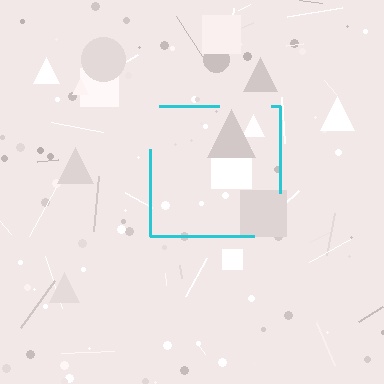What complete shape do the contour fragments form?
The contour fragments form a square.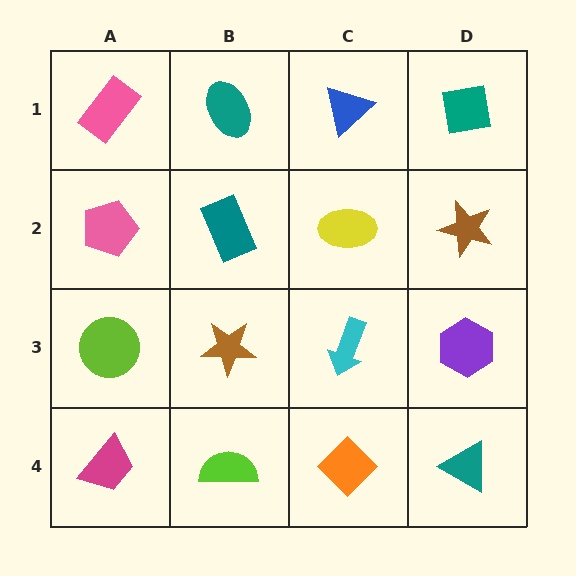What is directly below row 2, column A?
A lime circle.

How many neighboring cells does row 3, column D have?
3.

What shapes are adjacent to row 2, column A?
A pink rectangle (row 1, column A), a lime circle (row 3, column A), a teal rectangle (row 2, column B).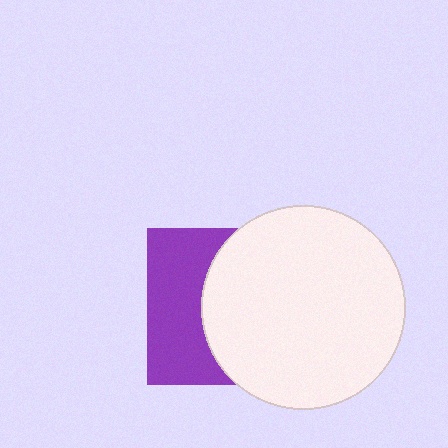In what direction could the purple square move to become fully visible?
The purple square could move left. That would shift it out from behind the white circle entirely.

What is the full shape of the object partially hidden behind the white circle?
The partially hidden object is a purple square.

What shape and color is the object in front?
The object in front is a white circle.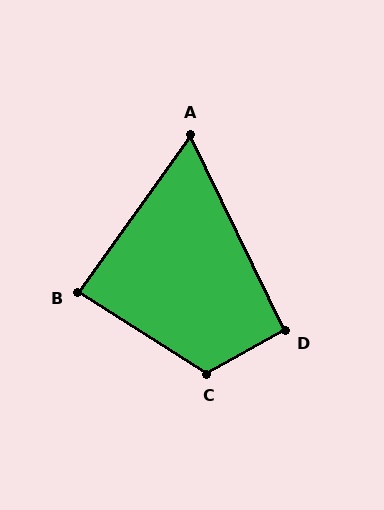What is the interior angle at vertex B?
Approximately 87 degrees (approximately right).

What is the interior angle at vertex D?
Approximately 93 degrees (approximately right).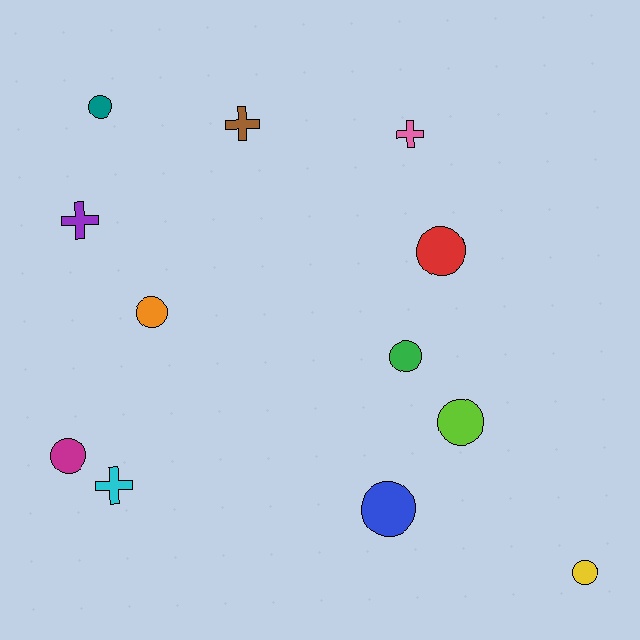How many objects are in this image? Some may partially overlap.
There are 12 objects.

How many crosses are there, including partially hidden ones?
There are 4 crosses.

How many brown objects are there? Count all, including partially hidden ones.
There is 1 brown object.